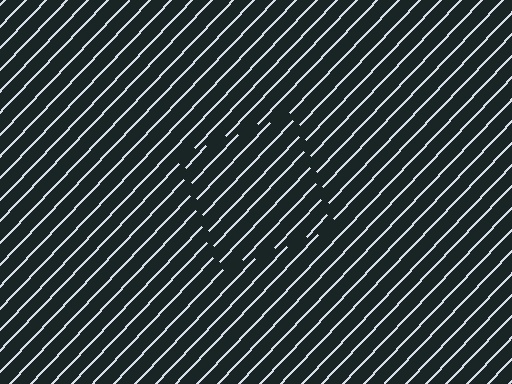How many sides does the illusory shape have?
4 sides — the line-ends trace a square.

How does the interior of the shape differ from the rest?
The interior of the shape contains the same grating, shifted by half a period — the contour is defined by the phase discontinuity where line-ends from the inner and outer gratings abut.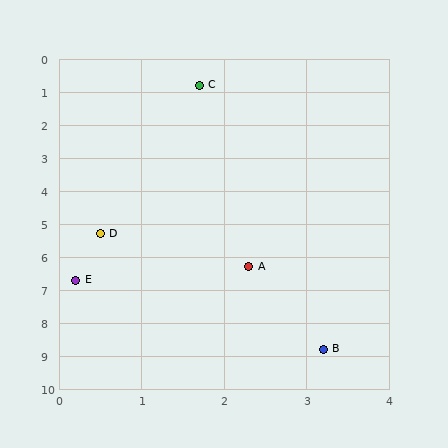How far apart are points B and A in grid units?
Points B and A are about 2.7 grid units apart.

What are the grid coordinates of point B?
Point B is at approximately (3.2, 8.8).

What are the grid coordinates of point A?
Point A is at approximately (2.3, 6.3).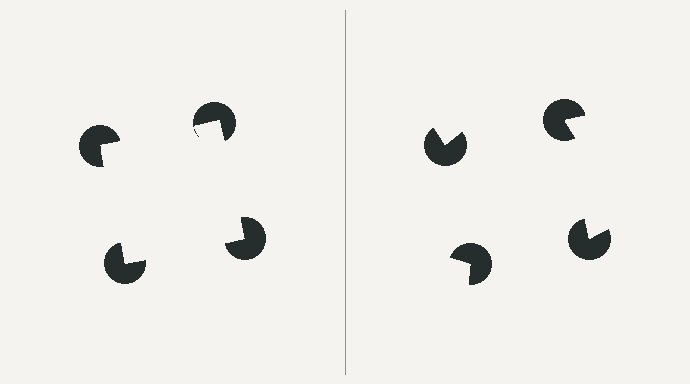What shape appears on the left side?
An illusory square.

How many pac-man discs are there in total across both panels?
8 — 4 on each side.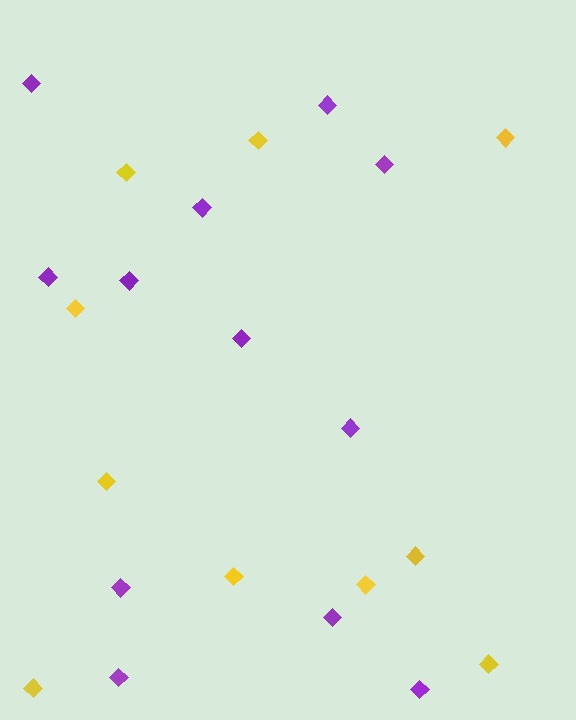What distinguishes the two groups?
There are 2 groups: one group of yellow diamonds (10) and one group of purple diamonds (12).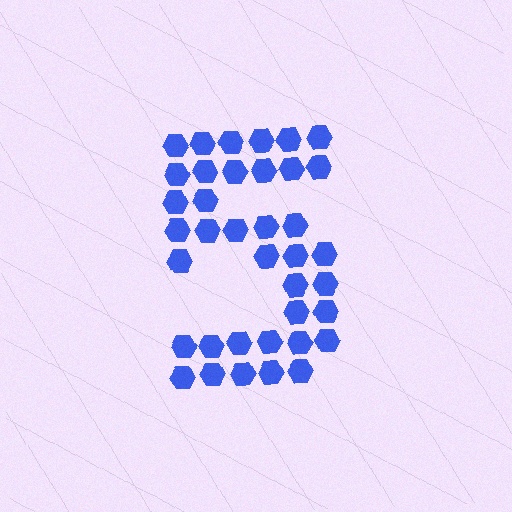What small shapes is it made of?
It is made of small hexagons.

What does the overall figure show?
The overall figure shows the digit 5.